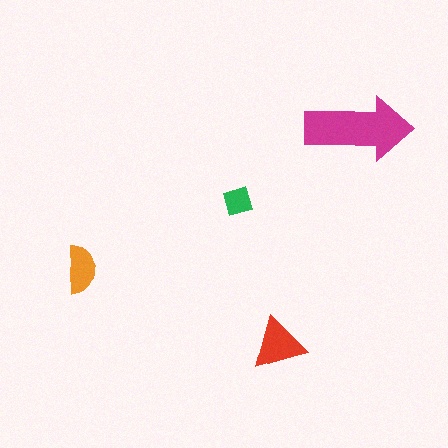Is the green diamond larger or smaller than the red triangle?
Smaller.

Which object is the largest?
The magenta arrow.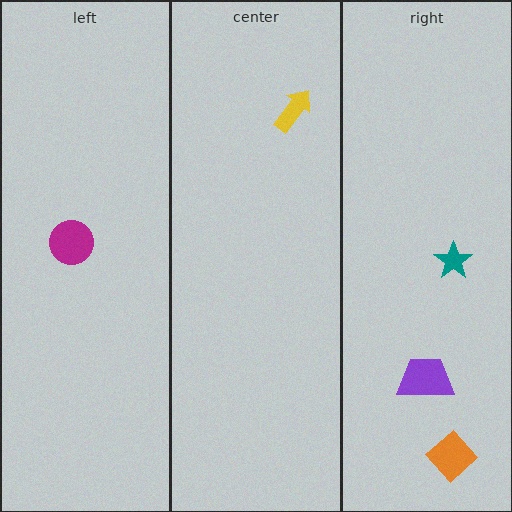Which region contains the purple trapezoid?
The right region.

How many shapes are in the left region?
1.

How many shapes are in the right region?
3.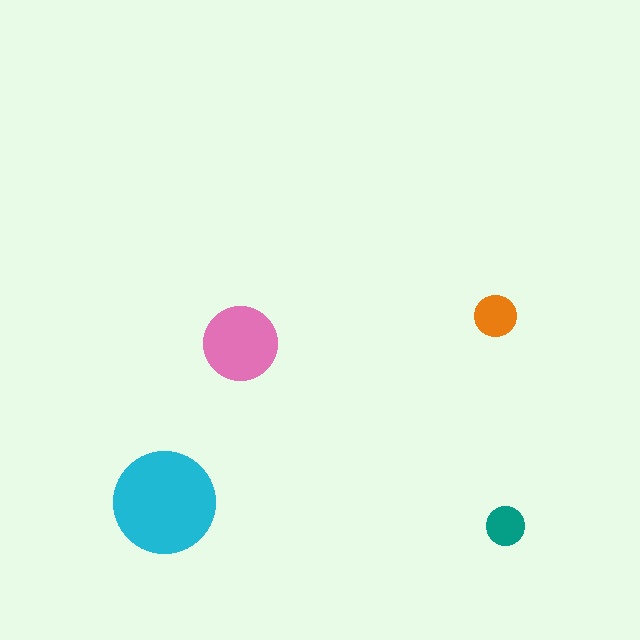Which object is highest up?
The orange circle is topmost.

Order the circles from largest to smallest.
the cyan one, the pink one, the orange one, the teal one.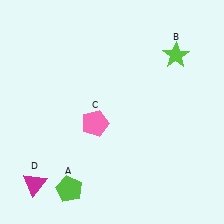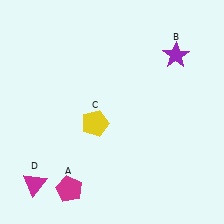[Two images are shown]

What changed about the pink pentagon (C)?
In Image 1, C is pink. In Image 2, it changed to yellow.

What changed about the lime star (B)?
In Image 1, B is lime. In Image 2, it changed to purple.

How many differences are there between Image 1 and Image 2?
There are 3 differences between the two images.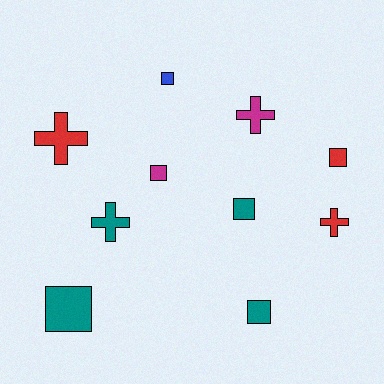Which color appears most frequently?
Teal, with 4 objects.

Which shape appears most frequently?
Square, with 6 objects.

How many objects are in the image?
There are 10 objects.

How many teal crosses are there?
There is 1 teal cross.